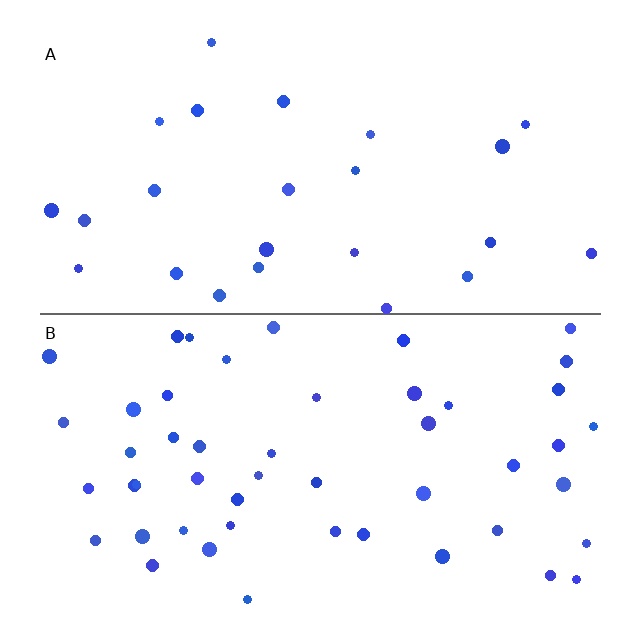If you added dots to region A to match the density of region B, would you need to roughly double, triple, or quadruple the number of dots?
Approximately double.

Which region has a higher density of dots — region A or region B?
B (the bottom).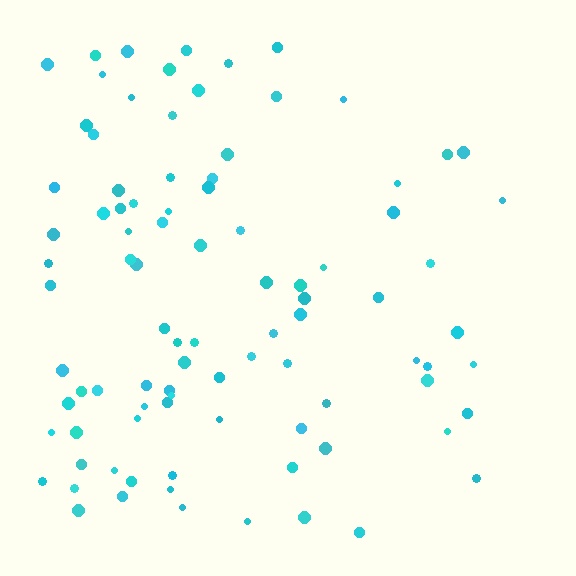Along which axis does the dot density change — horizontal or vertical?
Horizontal.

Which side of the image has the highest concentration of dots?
The left.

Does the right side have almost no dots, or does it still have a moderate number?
Still a moderate number, just noticeably fewer than the left.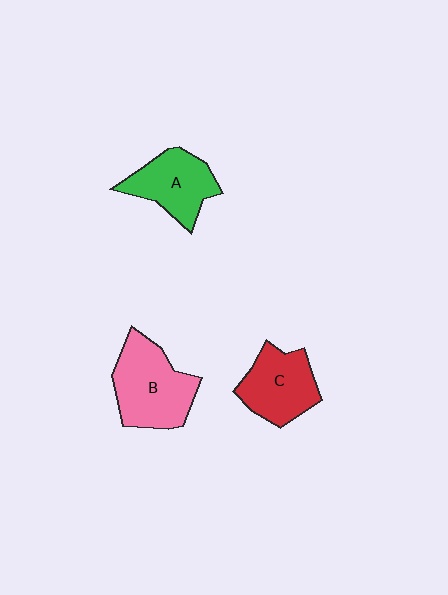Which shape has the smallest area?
Shape A (green).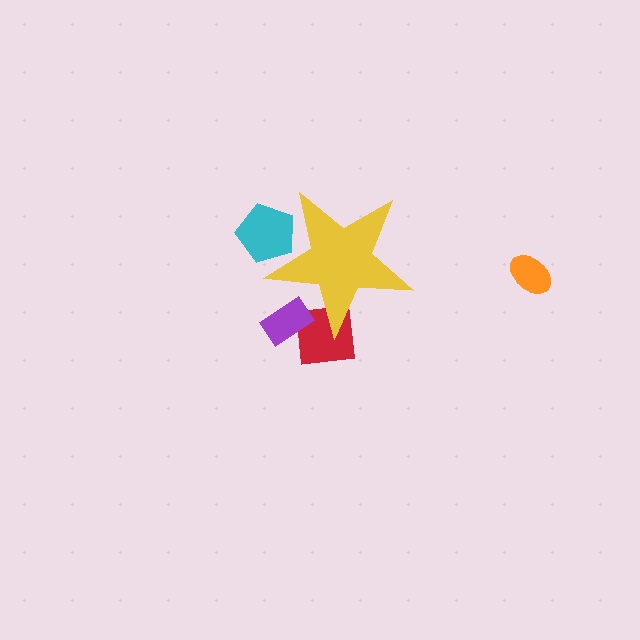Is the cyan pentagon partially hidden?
Yes, the cyan pentagon is partially hidden behind the yellow star.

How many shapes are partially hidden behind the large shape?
3 shapes are partially hidden.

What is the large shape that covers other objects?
A yellow star.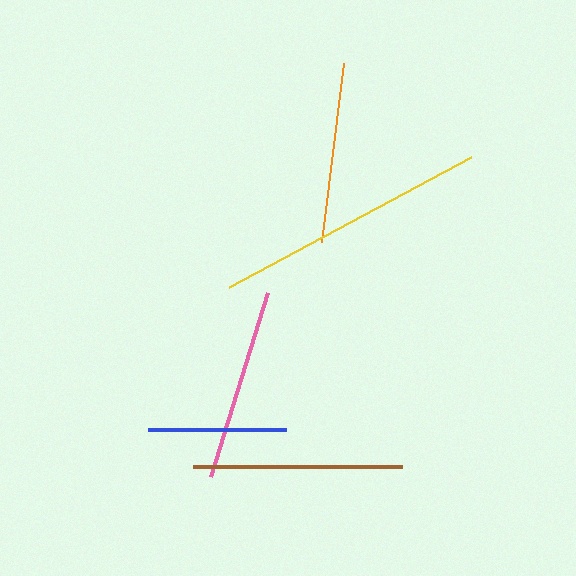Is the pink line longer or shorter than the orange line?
The pink line is longer than the orange line.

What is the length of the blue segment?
The blue segment is approximately 138 pixels long.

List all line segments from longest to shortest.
From longest to shortest: yellow, brown, pink, orange, blue.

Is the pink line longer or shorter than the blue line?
The pink line is longer than the blue line.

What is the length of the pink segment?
The pink segment is approximately 193 pixels long.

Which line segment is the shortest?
The blue line is the shortest at approximately 138 pixels.